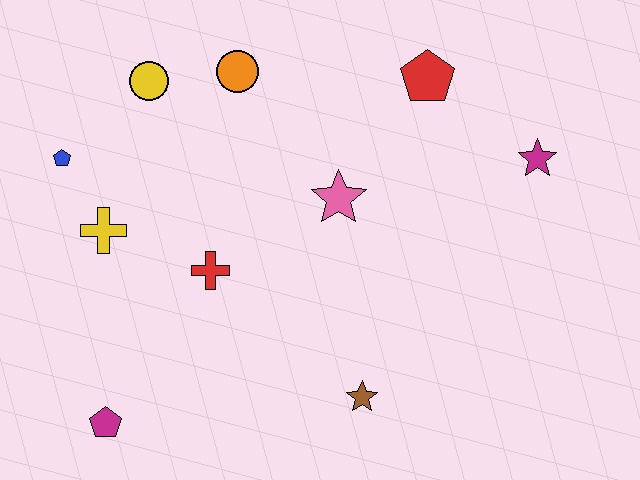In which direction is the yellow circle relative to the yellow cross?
The yellow circle is above the yellow cross.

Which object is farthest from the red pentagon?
The magenta pentagon is farthest from the red pentagon.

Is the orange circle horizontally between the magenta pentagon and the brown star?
Yes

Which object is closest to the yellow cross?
The blue pentagon is closest to the yellow cross.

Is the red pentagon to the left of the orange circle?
No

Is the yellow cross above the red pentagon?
No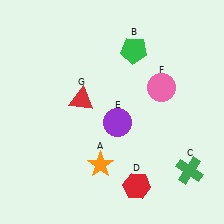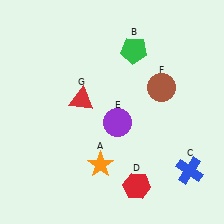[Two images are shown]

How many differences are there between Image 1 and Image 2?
There are 2 differences between the two images.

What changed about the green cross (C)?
In Image 1, C is green. In Image 2, it changed to blue.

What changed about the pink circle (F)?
In Image 1, F is pink. In Image 2, it changed to brown.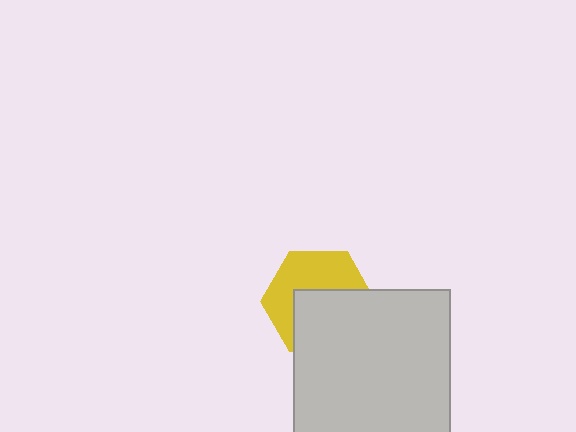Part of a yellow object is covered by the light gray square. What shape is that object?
It is a hexagon.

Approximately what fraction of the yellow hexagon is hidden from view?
Roughly 50% of the yellow hexagon is hidden behind the light gray square.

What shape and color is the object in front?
The object in front is a light gray square.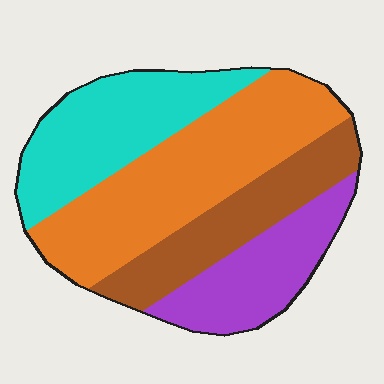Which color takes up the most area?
Orange, at roughly 35%.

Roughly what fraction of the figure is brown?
Brown covers around 20% of the figure.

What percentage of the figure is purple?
Purple takes up about one fifth (1/5) of the figure.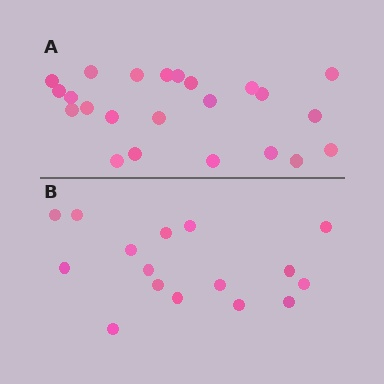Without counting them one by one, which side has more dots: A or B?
Region A (the top region) has more dots.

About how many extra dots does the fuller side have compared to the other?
Region A has roughly 8 or so more dots than region B.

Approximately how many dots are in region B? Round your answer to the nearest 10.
About 20 dots. (The exact count is 16, which rounds to 20.)